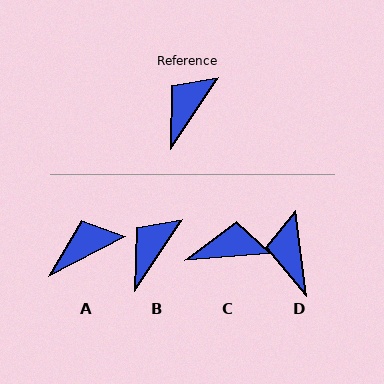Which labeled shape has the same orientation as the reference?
B.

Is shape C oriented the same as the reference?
No, it is off by about 52 degrees.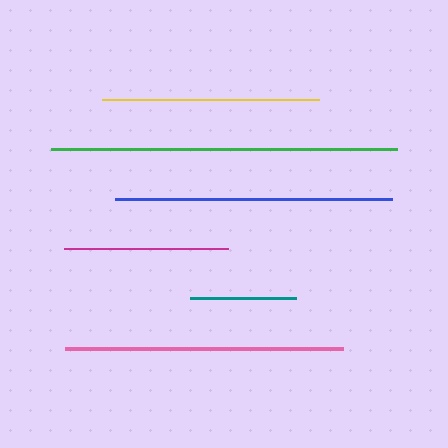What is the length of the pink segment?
The pink segment is approximately 278 pixels long.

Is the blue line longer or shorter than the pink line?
The pink line is longer than the blue line.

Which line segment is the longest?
The green line is the longest at approximately 346 pixels.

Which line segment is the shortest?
The teal line is the shortest at approximately 106 pixels.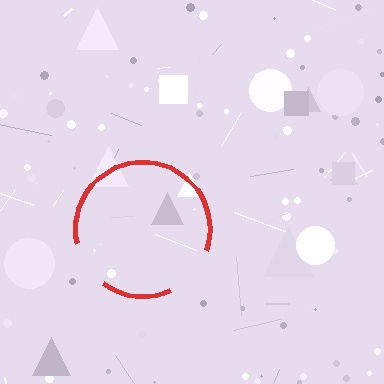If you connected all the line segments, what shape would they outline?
They would outline a circle.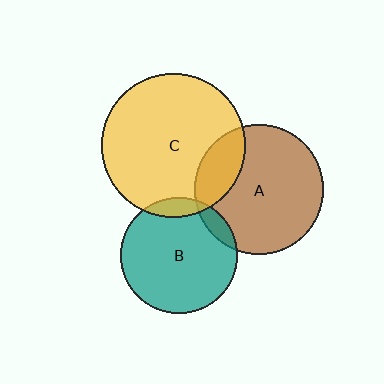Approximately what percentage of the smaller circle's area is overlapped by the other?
Approximately 10%.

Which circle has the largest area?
Circle C (yellow).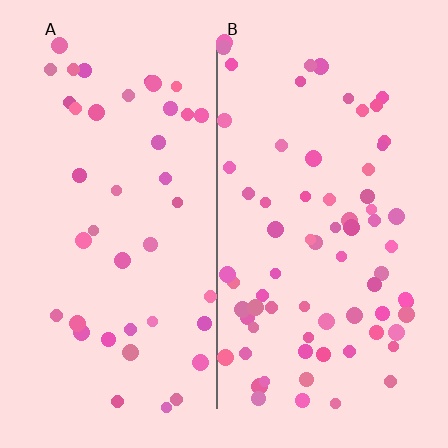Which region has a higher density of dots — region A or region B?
B (the right).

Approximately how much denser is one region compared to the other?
Approximately 1.7× — region B over region A.